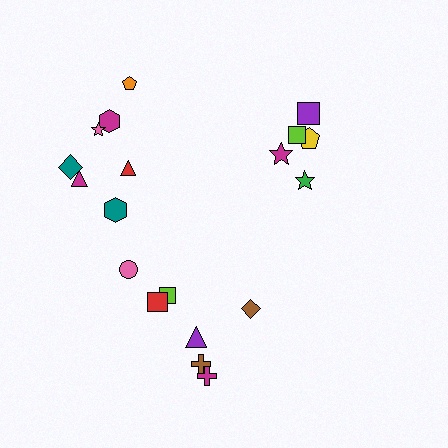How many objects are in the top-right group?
There are 5 objects.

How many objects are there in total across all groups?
There are 19 objects.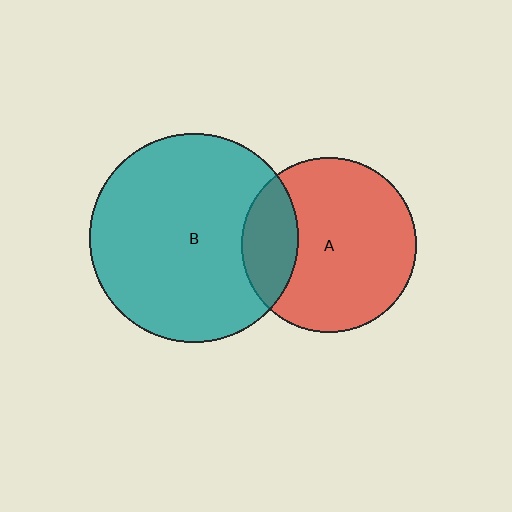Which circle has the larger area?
Circle B (teal).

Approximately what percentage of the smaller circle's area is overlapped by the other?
Approximately 20%.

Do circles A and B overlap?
Yes.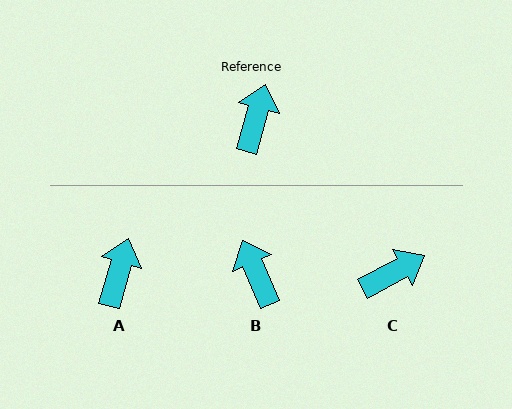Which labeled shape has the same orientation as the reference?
A.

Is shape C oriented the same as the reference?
No, it is off by about 46 degrees.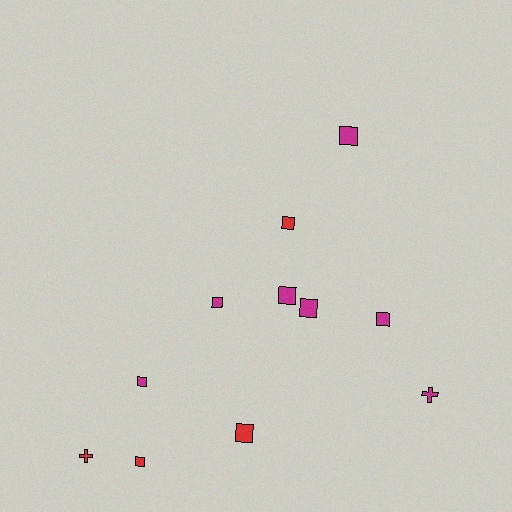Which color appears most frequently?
Magenta, with 7 objects.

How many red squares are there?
There are 3 red squares.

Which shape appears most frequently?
Square, with 9 objects.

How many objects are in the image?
There are 11 objects.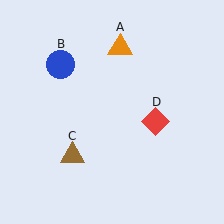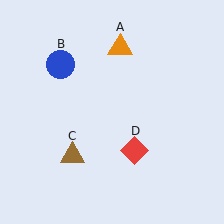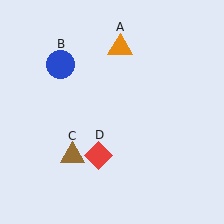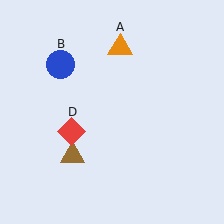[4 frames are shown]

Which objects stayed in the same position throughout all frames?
Orange triangle (object A) and blue circle (object B) and brown triangle (object C) remained stationary.